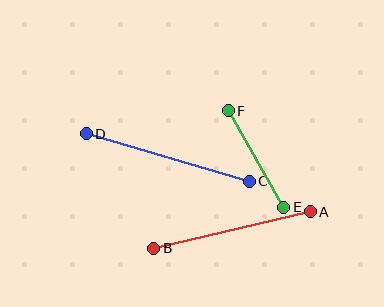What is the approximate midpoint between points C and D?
The midpoint is at approximately (168, 157) pixels.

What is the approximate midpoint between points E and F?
The midpoint is at approximately (256, 159) pixels.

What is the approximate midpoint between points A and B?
The midpoint is at approximately (232, 230) pixels.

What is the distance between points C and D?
The distance is approximately 170 pixels.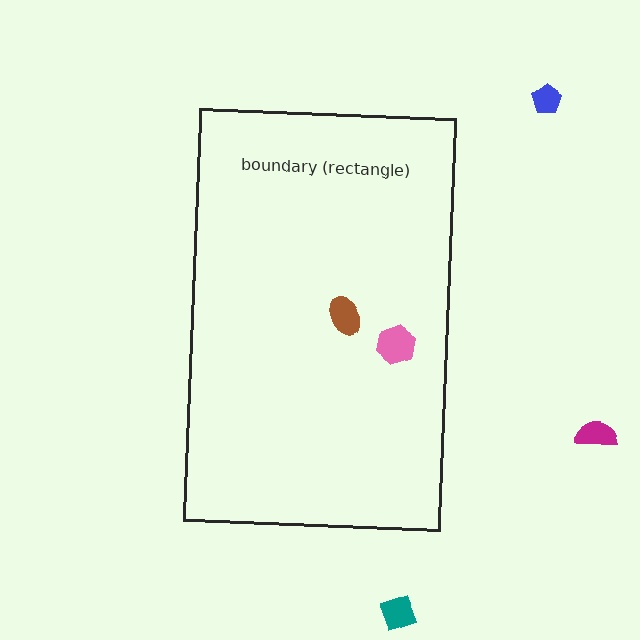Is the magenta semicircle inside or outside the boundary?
Outside.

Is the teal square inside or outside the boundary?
Outside.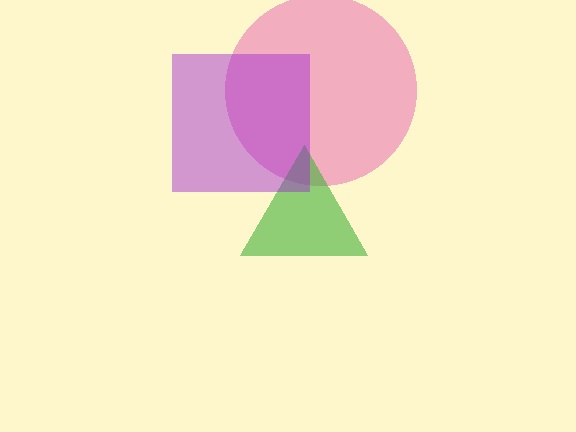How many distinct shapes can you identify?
There are 3 distinct shapes: a pink circle, a green triangle, a purple square.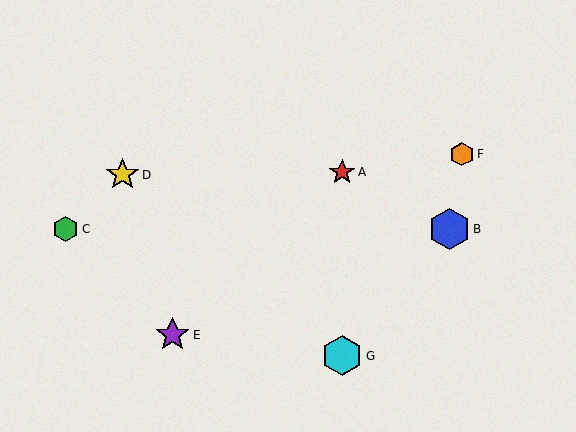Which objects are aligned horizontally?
Objects B, C are aligned horizontally.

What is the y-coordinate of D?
Object D is at y≈175.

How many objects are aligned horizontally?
2 objects (B, C) are aligned horizontally.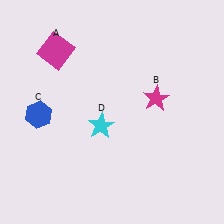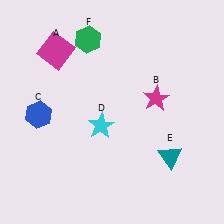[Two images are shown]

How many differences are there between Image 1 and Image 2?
There are 2 differences between the two images.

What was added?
A teal triangle (E), a green hexagon (F) were added in Image 2.